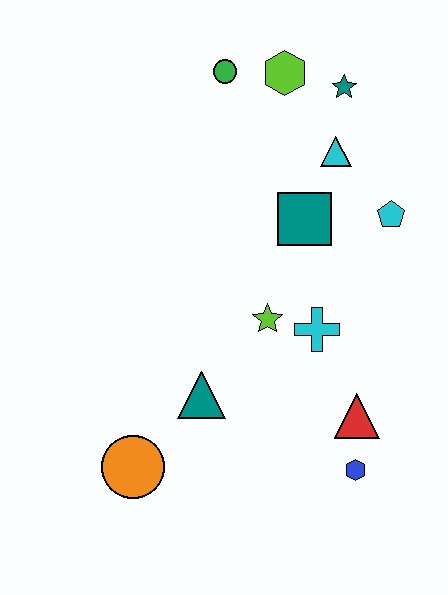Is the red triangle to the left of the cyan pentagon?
Yes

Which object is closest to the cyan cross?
The lime star is closest to the cyan cross.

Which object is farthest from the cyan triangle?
The orange circle is farthest from the cyan triangle.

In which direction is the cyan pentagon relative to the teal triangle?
The cyan pentagon is to the right of the teal triangle.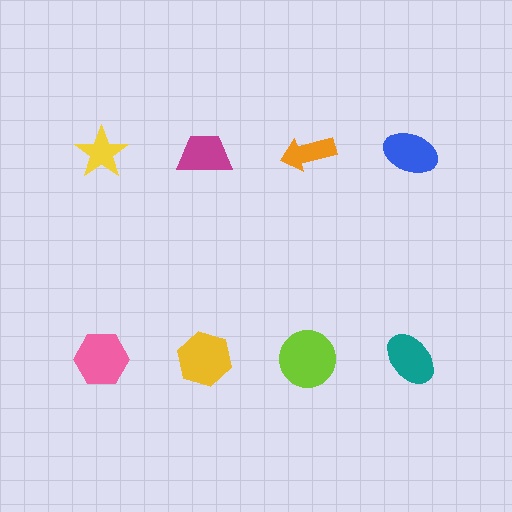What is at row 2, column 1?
A pink hexagon.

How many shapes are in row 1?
4 shapes.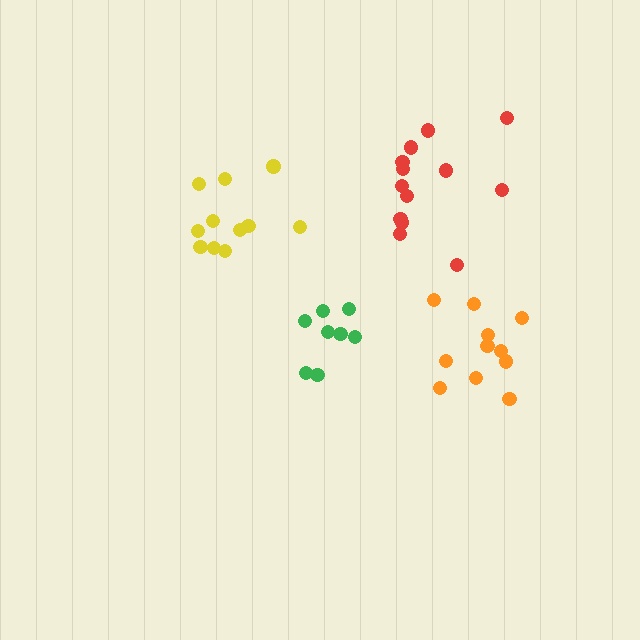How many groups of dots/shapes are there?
There are 4 groups.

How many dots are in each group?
Group 1: 8 dots, Group 2: 11 dots, Group 3: 11 dots, Group 4: 13 dots (43 total).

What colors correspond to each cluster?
The clusters are colored: green, yellow, orange, red.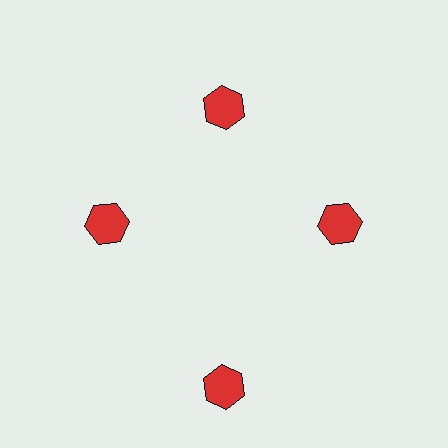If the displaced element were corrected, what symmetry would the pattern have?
It would have 4-fold rotational symmetry — the pattern would map onto itself every 90 degrees.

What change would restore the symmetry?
The symmetry would be restored by moving it inward, back onto the ring so that all 4 hexagons sit at equal angles and equal distance from the center.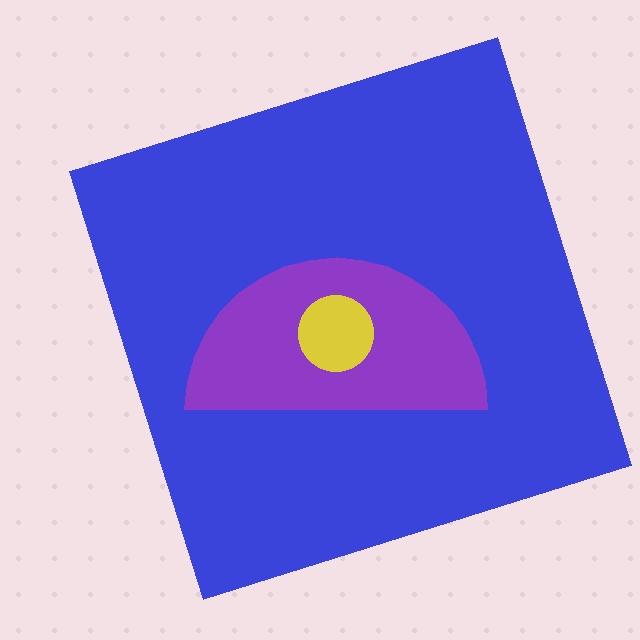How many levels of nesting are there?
3.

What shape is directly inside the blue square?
The purple semicircle.